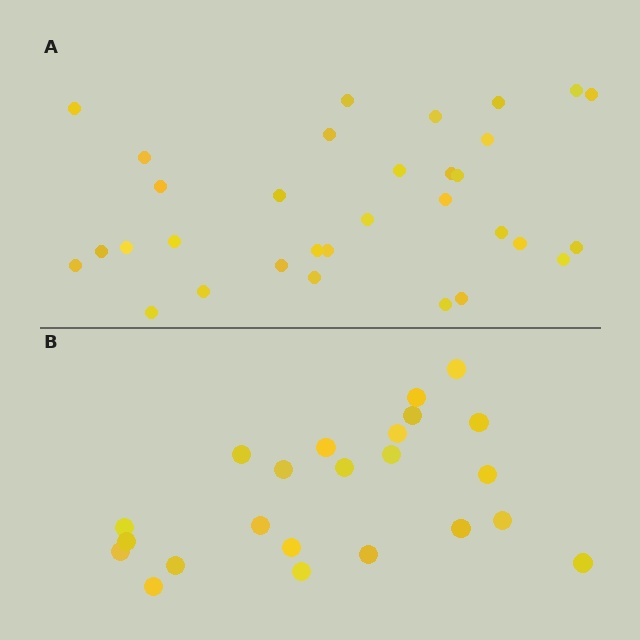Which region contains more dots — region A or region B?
Region A (the top region) has more dots.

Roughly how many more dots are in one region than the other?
Region A has roughly 8 or so more dots than region B.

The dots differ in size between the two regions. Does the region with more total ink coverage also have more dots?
No. Region B has more total ink coverage because its dots are larger, but region A actually contains more individual dots. Total area can be misleading — the number of items is what matters here.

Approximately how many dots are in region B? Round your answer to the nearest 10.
About 20 dots. (The exact count is 23, which rounds to 20.)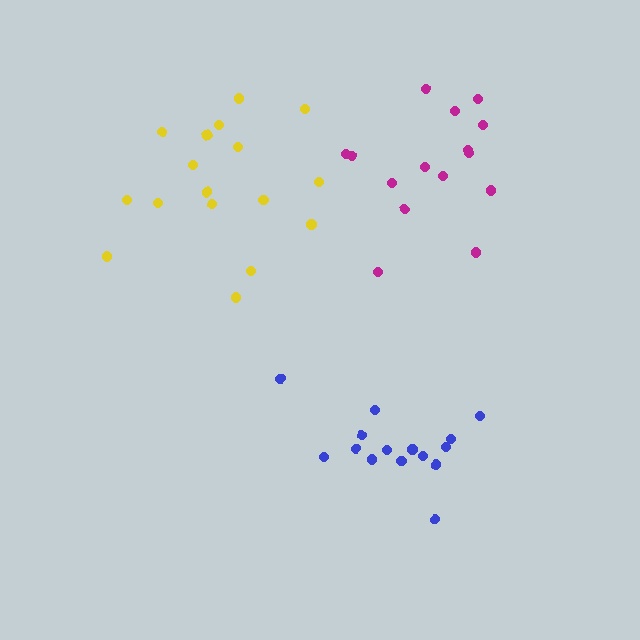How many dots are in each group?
Group 1: 15 dots, Group 2: 17 dots, Group 3: 15 dots (47 total).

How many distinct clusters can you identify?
There are 3 distinct clusters.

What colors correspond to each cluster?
The clusters are colored: blue, yellow, magenta.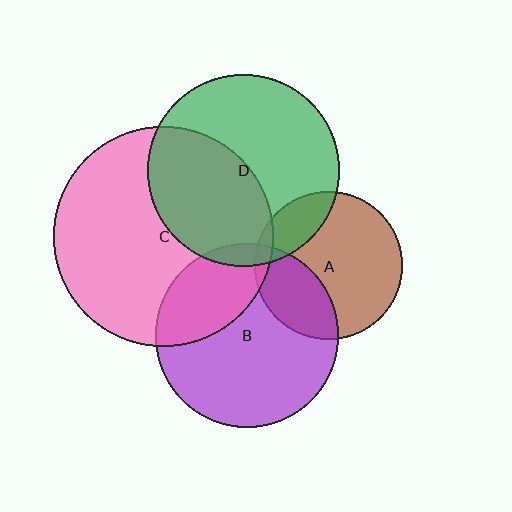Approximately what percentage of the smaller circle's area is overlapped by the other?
Approximately 30%.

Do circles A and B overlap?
Yes.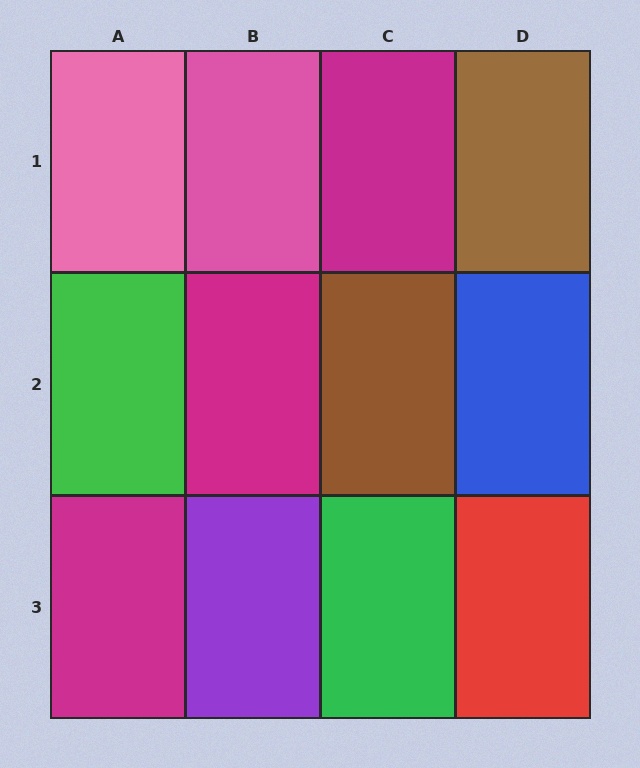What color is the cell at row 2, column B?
Magenta.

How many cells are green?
2 cells are green.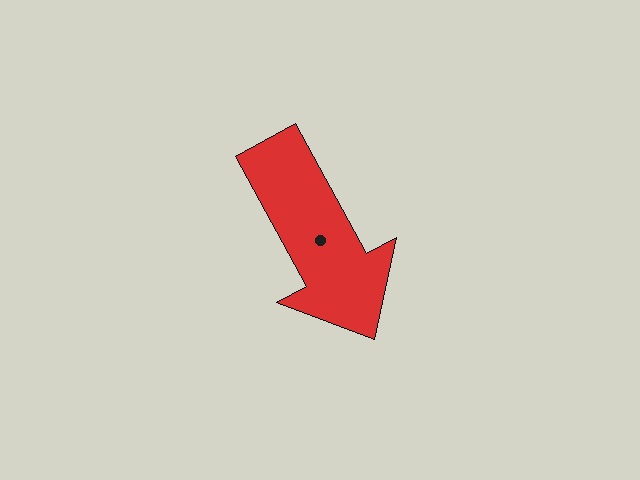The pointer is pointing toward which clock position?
Roughly 5 o'clock.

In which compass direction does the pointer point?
Southeast.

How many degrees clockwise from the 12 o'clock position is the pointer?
Approximately 152 degrees.